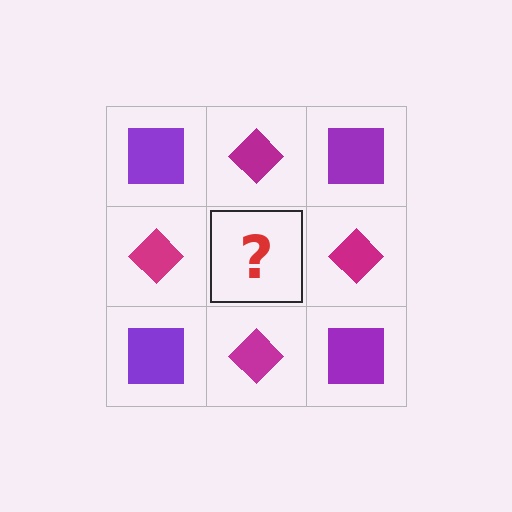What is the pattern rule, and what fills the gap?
The rule is that it alternates purple square and magenta diamond in a checkerboard pattern. The gap should be filled with a purple square.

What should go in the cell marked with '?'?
The missing cell should contain a purple square.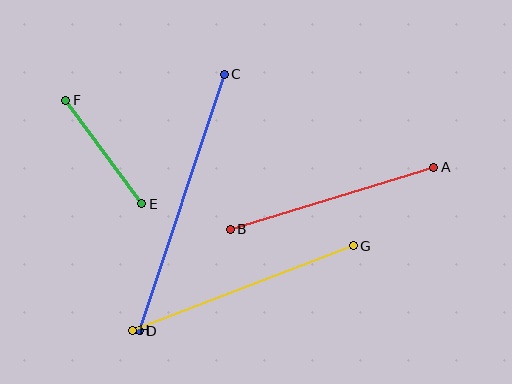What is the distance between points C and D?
The distance is approximately 270 pixels.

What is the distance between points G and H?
The distance is approximately 237 pixels.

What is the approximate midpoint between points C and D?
The midpoint is at approximately (182, 203) pixels.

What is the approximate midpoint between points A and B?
The midpoint is at approximately (332, 198) pixels.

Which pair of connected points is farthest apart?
Points C and D are farthest apart.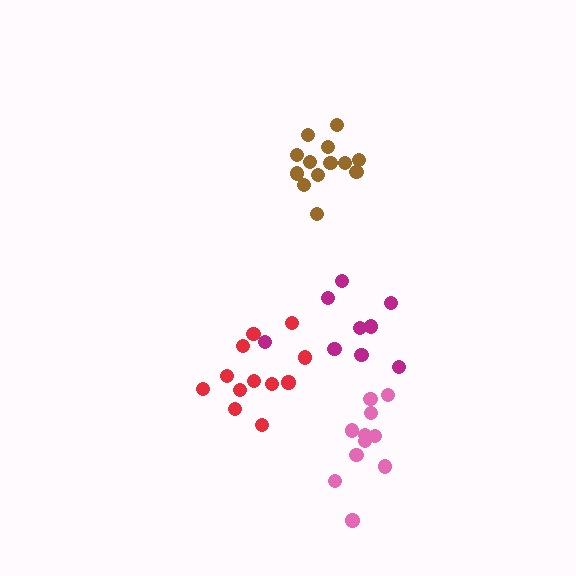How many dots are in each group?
Group 1: 12 dots, Group 2: 11 dots, Group 3: 9 dots, Group 4: 13 dots (45 total).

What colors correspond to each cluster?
The clusters are colored: red, pink, magenta, brown.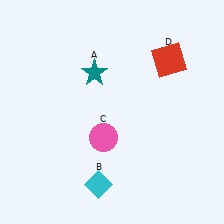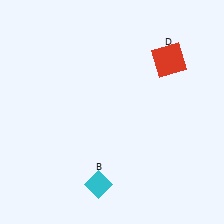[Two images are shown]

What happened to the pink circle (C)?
The pink circle (C) was removed in Image 2. It was in the bottom-left area of Image 1.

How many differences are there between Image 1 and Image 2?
There are 2 differences between the two images.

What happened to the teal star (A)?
The teal star (A) was removed in Image 2. It was in the top-left area of Image 1.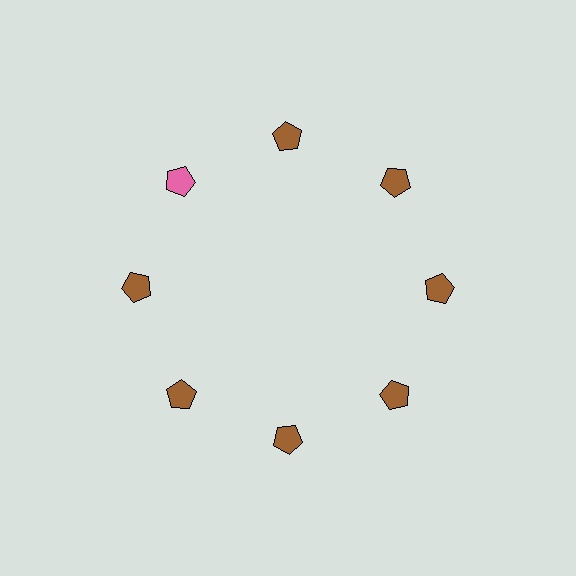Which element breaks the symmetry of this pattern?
The pink pentagon at roughly the 10 o'clock position breaks the symmetry. All other shapes are brown pentagons.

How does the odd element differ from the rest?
It has a different color: pink instead of brown.